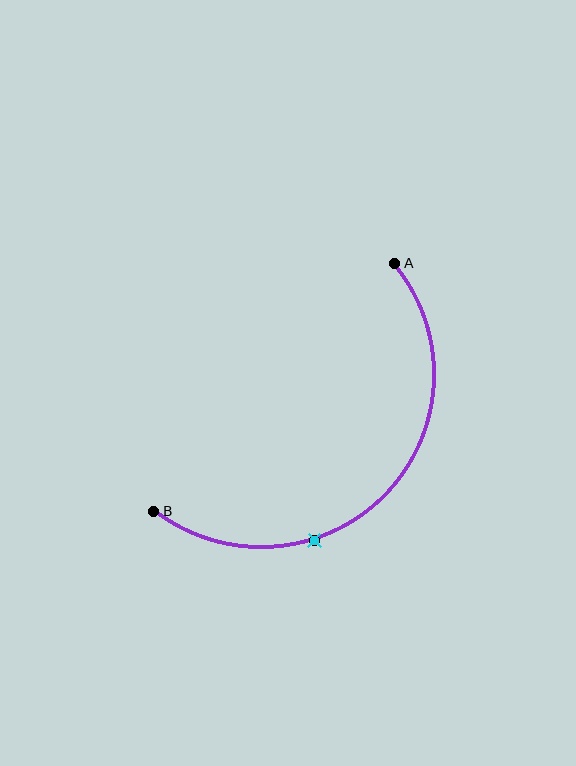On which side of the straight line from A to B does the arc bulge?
The arc bulges below and to the right of the straight line connecting A and B.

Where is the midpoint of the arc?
The arc midpoint is the point on the curve farthest from the straight line joining A and B. It sits below and to the right of that line.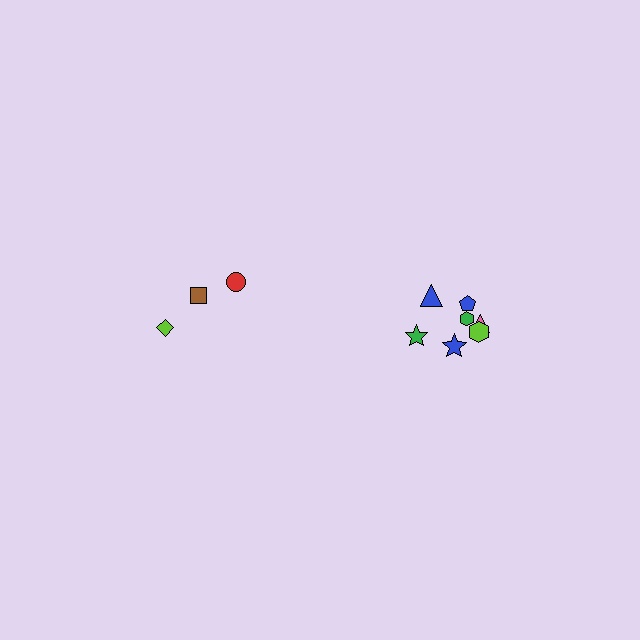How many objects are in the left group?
There are 3 objects.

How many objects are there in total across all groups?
There are 10 objects.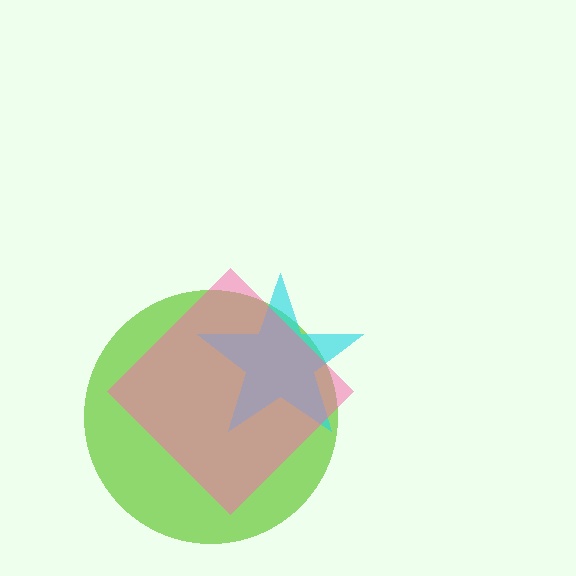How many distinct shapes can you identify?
There are 3 distinct shapes: a lime circle, a cyan star, a pink diamond.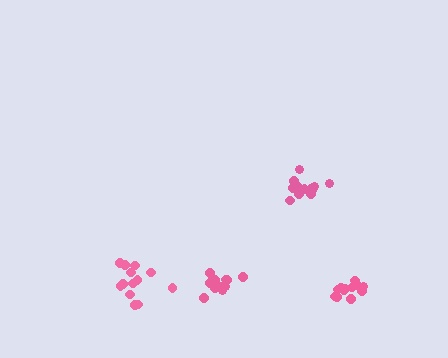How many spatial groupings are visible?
There are 4 spatial groupings.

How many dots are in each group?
Group 1: 14 dots, Group 2: 13 dots, Group 3: 11 dots, Group 4: 12 dots (50 total).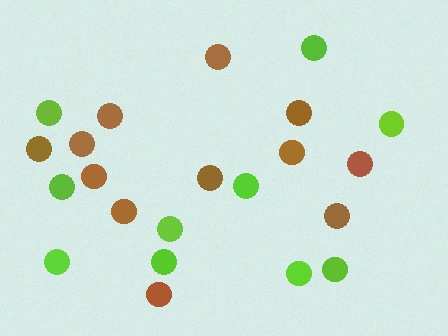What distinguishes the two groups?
There are 2 groups: one group of lime circles (10) and one group of brown circles (12).